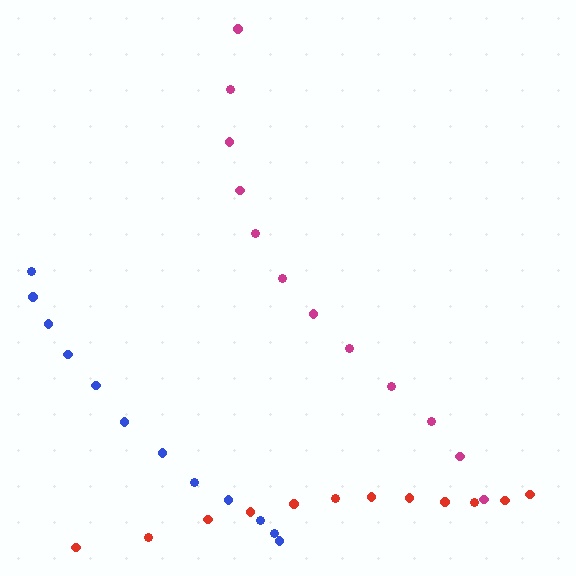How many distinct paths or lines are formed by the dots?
There are 3 distinct paths.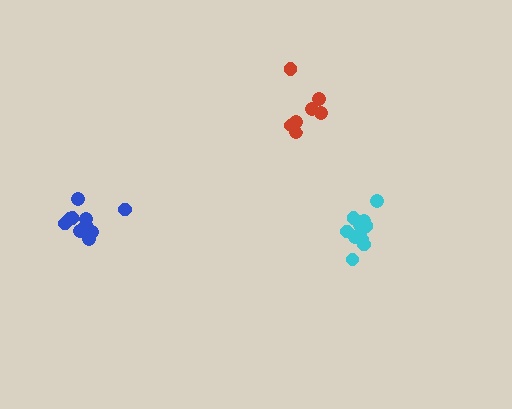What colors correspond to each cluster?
The clusters are colored: red, blue, cyan.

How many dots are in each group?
Group 1: 7 dots, Group 2: 10 dots, Group 3: 11 dots (28 total).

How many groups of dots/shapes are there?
There are 3 groups.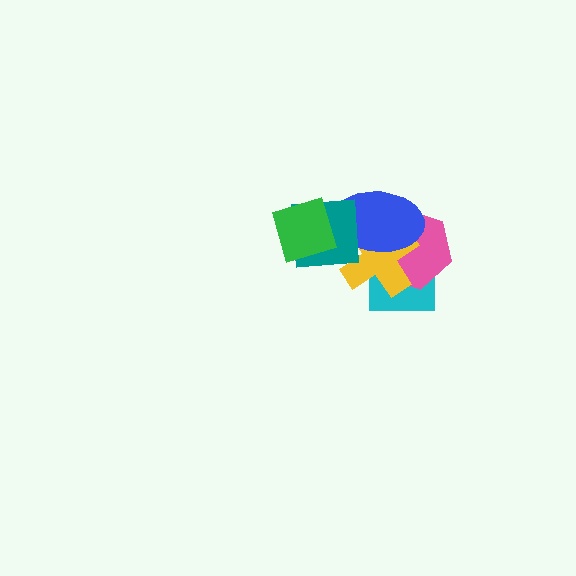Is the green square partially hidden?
No, no other shape covers it.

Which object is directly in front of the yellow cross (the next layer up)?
The blue ellipse is directly in front of the yellow cross.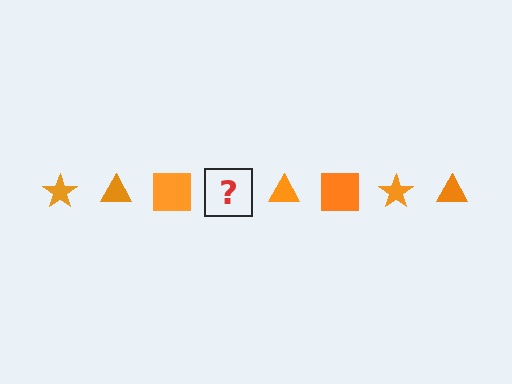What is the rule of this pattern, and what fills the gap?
The rule is that the pattern cycles through star, triangle, square shapes in orange. The gap should be filled with an orange star.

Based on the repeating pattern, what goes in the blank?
The blank should be an orange star.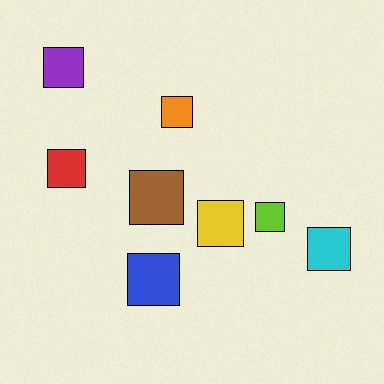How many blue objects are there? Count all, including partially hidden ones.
There is 1 blue object.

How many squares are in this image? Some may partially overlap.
There are 8 squares.